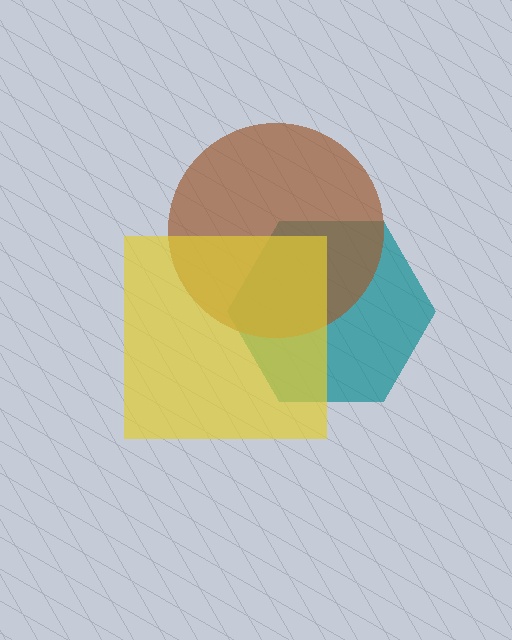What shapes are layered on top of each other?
The layered shapes are: a teal hexagon, a brown circle, a yellow square.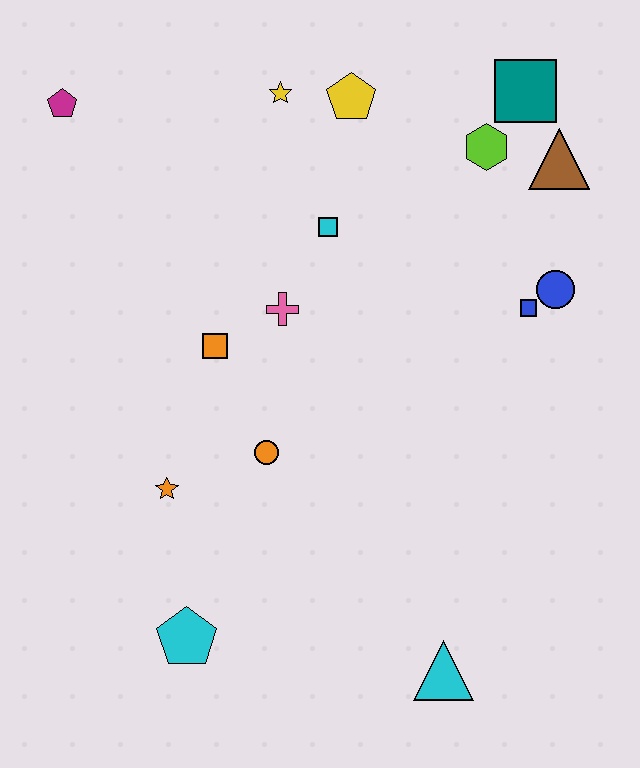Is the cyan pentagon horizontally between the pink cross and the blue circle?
No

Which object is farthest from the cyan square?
The cyan triangle is farthest from the cyan square.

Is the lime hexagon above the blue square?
Yes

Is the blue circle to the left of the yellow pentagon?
No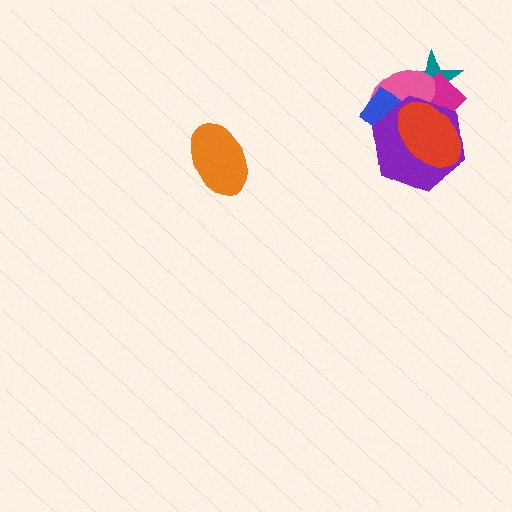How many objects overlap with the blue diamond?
3 objects overlap with the blue diamond.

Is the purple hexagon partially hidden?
Yes, it is partially covered by another shape.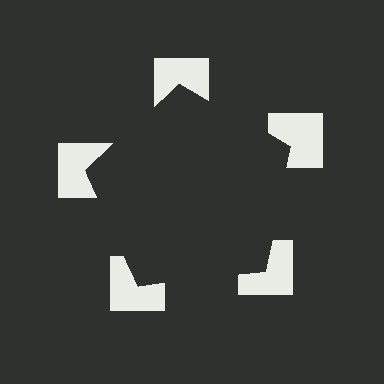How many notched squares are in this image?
There are 5 — one at each vertex of the illusory pentagon.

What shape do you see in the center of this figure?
An illusory pentagon — its edges are inferred from the aligned wedge cuts in the notched squares, not physically drawn.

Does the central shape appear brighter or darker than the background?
It typically appears slightly darker than the background, even though no actual brightness change is drawn.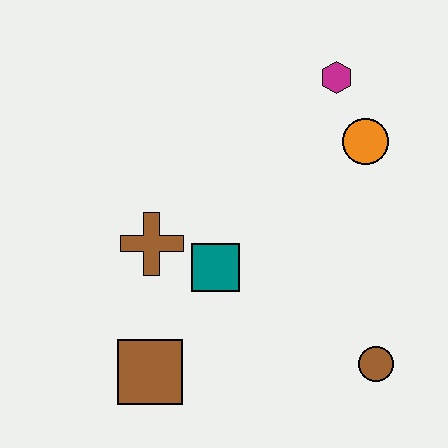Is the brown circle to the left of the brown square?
No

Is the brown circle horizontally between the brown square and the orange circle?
No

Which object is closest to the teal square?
The brown cross is closest to the teal square.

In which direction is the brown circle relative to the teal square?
The brown circle is to the right of the teal square.